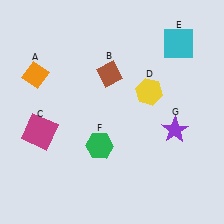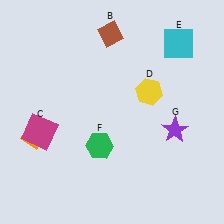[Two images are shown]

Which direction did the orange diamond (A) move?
The orange diamond (A) moved down.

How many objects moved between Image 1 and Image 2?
2 objects moved between the two images.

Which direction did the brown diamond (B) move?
The brown diamond (B) moved up.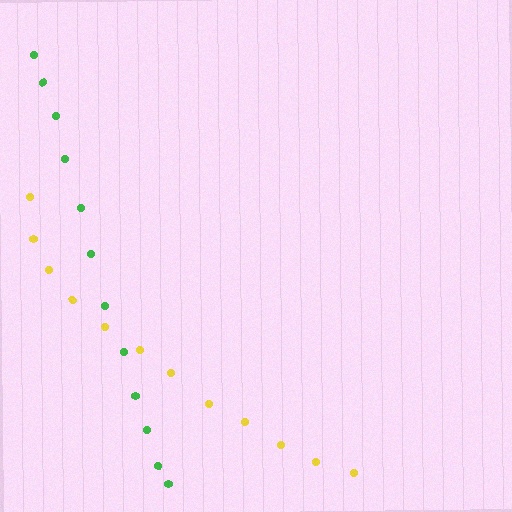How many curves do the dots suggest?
There are 2 distinct paths.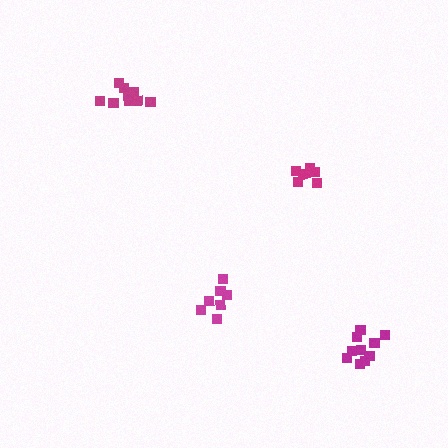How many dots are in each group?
Group 1: 11 dots, Group 2: 7 dots, Group 3: 9 dots, Group 4: 7 dots (34 total).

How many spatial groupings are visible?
There are 4 spatial groupings.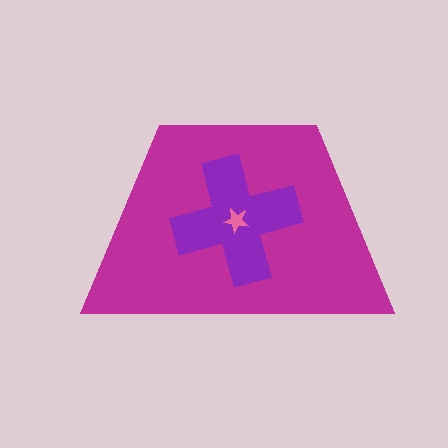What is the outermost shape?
The magenta trapezoid.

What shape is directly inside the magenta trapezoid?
The purple cross.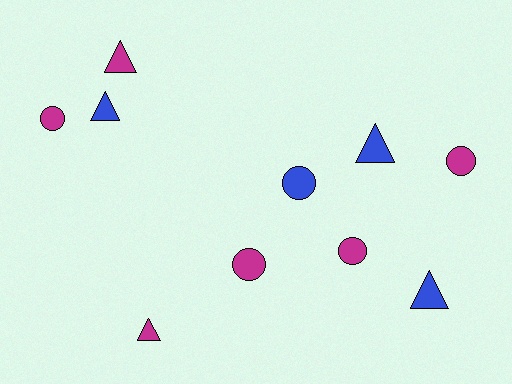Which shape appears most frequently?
Triangle, with 5 objects.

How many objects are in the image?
There are 10 objects.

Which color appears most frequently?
Magenta, with 6 objects.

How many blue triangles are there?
There are 3 blue triangles.